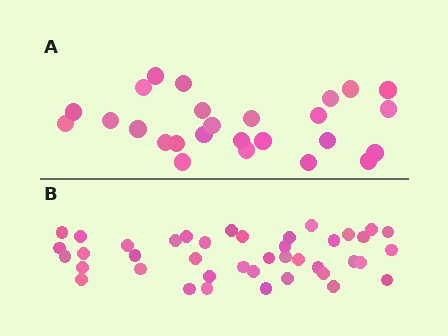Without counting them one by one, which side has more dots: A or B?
Region B (the bottom region) has more dots.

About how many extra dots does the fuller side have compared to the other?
Region B has approximately 15 more dots than region A.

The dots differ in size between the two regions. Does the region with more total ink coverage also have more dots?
No. Region A has more total ink coverage because its dots are larger, but region B actually contains more individual dots. Total area can be misleading — the number of items is what matters here.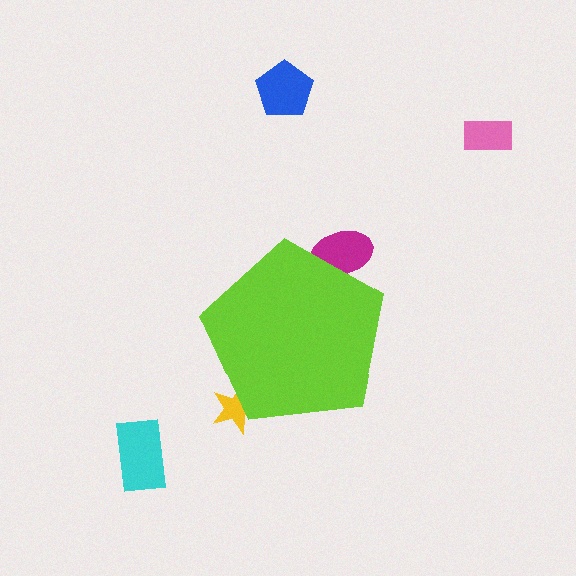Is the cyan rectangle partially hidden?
No, the cyan rectangle is fully visible.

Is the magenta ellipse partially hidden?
Yes, the magenta ellipse is partially hidden behind the lime pentagon.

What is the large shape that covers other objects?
A lime pentagon.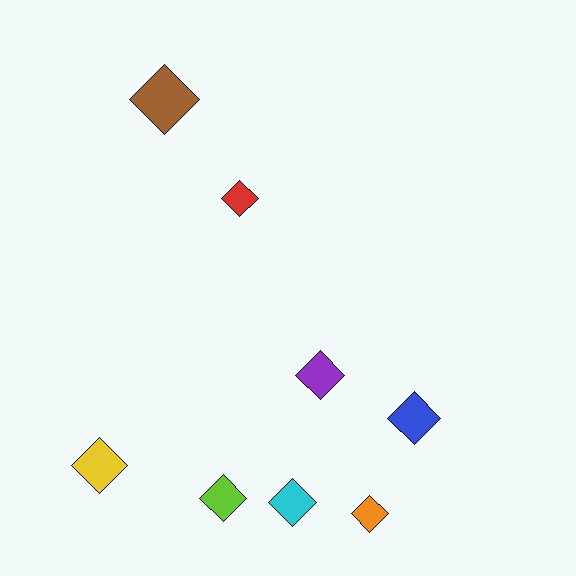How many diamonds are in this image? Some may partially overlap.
There are 8 diamonds.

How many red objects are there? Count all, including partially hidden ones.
There is 1 red object.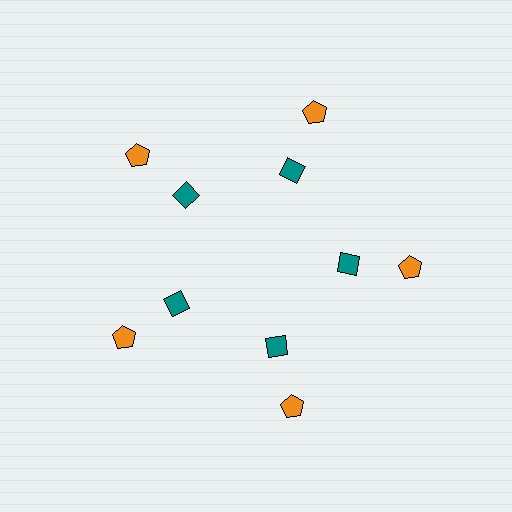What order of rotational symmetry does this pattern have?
This pattern has 5-fold rotational symmetry.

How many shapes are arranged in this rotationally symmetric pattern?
There are 10 shapes, arranged in 5 groups of 2.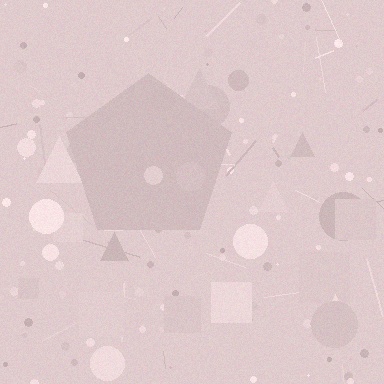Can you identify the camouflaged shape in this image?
The camouflaged shape is a pentagon.